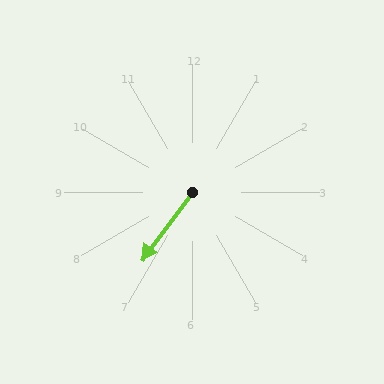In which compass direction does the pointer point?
Southwest.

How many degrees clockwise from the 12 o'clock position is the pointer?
Approximately 216 degrees.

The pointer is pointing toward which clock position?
Roughly 7 o'clock.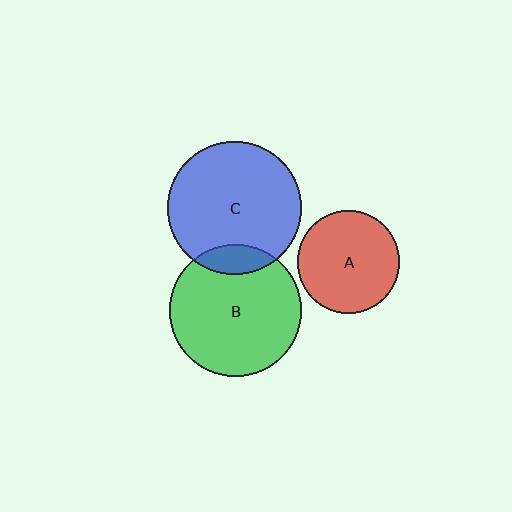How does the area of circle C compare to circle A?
Approximately 1.7 times.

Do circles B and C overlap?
Yes.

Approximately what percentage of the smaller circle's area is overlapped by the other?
Approximately 15%.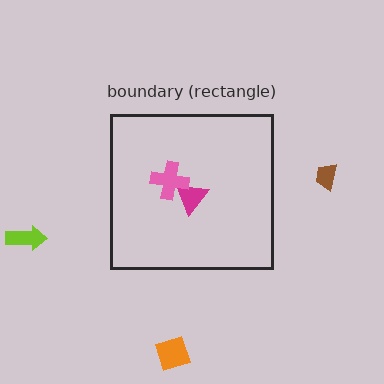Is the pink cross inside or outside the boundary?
Inside.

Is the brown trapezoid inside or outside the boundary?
Outside.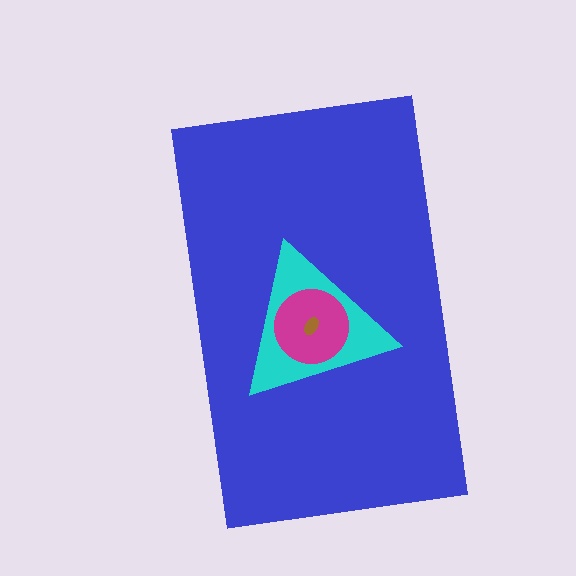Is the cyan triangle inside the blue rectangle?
Yes.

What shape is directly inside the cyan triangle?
The magenta circle.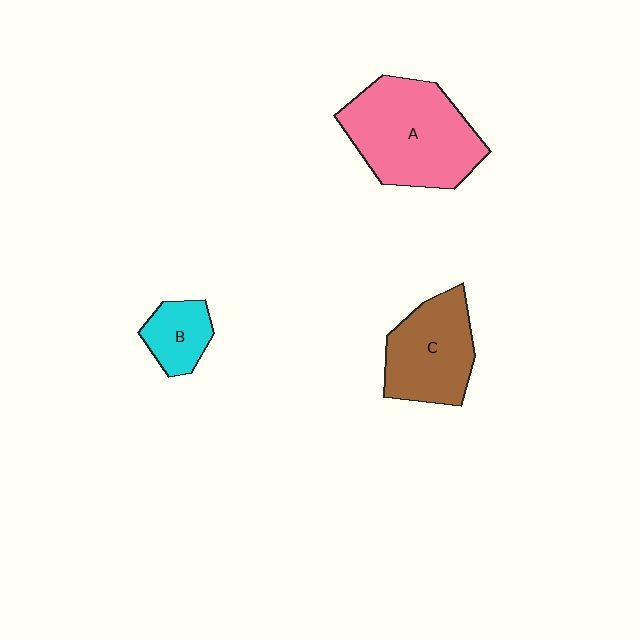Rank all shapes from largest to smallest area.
From largest to smallest: A (pink), C (brown), B (cyan).